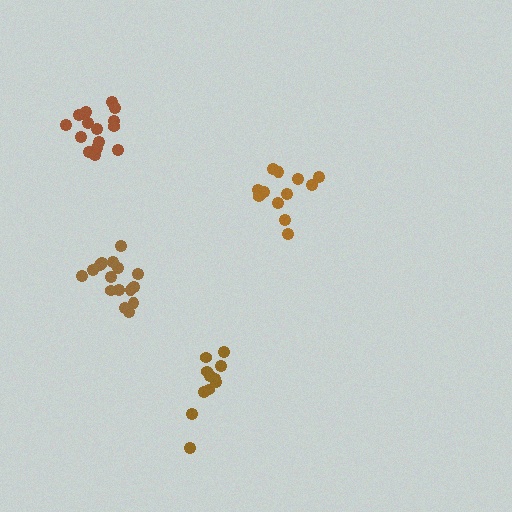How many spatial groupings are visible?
There are 4 spatial groupings.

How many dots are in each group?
Group 1: 15 dots, Group 2: 16 dots, Group 3: 11 dots, Group 4: 12 dots (54 total).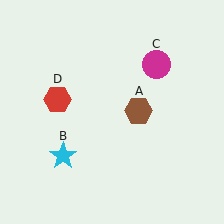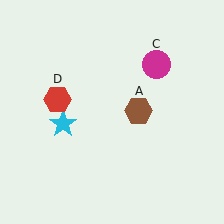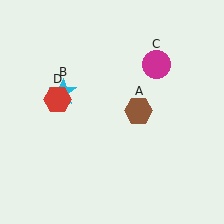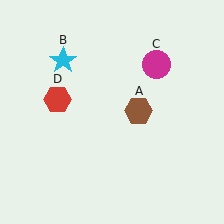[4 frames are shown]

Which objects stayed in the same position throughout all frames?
Brown hexagon (object A) and magenta circle (object C) and red hexagon (object D) remained stationary.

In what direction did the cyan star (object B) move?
The cyan star (object B) moved up.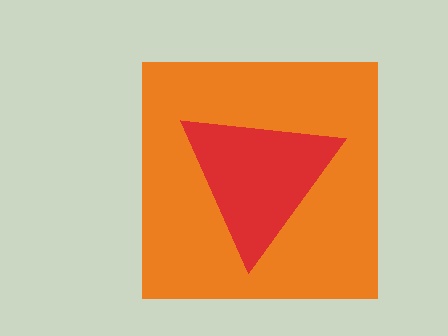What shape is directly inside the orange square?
The red triangle.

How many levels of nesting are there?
2.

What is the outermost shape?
The orange square.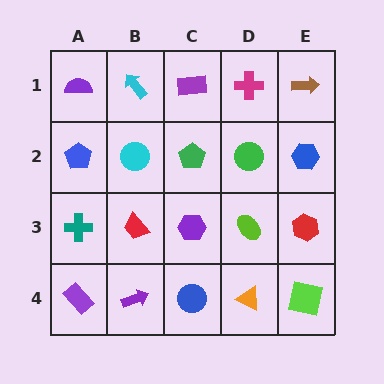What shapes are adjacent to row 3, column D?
A green circle (row 2, column D), an orange triangle (row 4, column D), a purple hexagon (row 3, column C), a red hexagon (row 3, column E).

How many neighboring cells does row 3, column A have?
3.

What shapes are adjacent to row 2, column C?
A purple rectangle (row 1, column C), a purple hexagon (row 3, column C), a cyan circle (row 2, column B), a green circle (row 2, column D).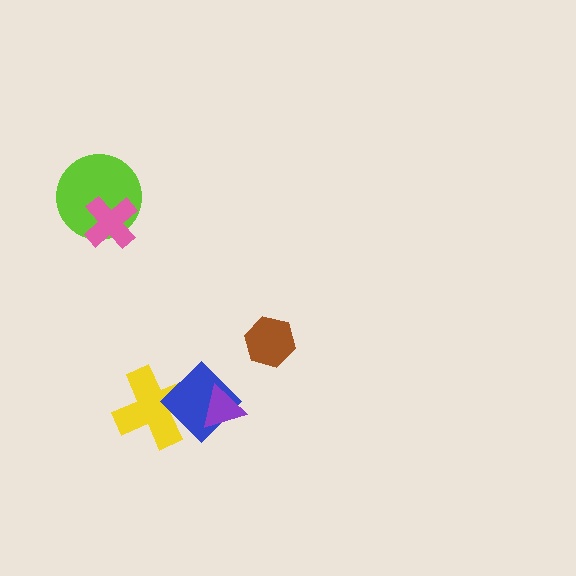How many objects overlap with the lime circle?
1 object overlaps with the lime circle.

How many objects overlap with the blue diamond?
2 objects overlap with the blue diamond.